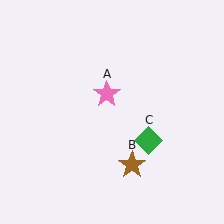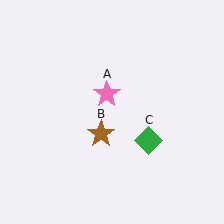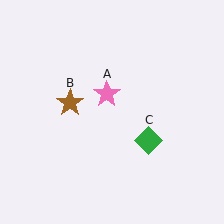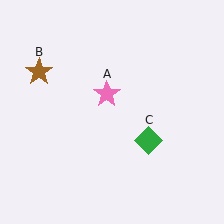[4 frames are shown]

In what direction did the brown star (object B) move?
The brown star (object B) moved up and to the left.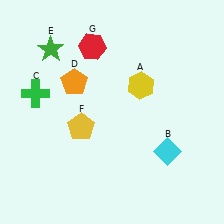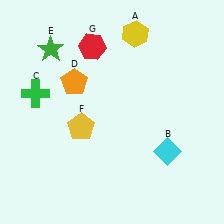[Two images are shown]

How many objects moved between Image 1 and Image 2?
1 object moved between the two images.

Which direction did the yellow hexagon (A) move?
The yellow hexagon (A) moved up.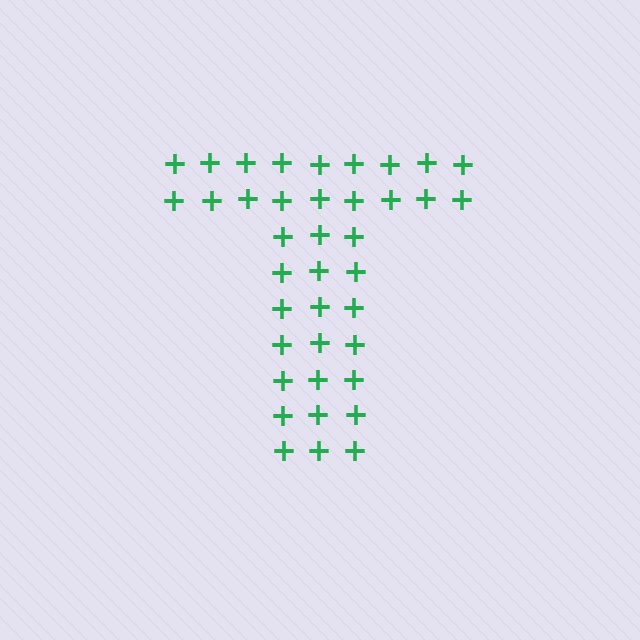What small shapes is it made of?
It is made of small plus signs.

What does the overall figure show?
The overall figure shows the letter T.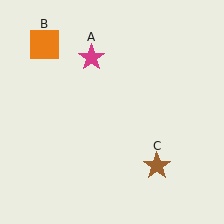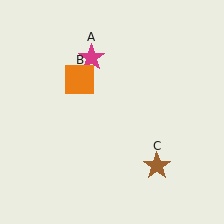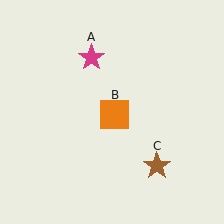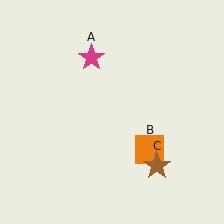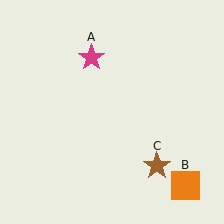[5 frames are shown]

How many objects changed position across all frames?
1 object changed position: orange square (object B).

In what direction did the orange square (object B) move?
The orange square (object B) moved down and to the right.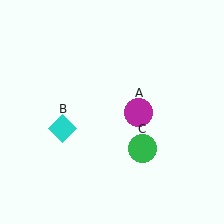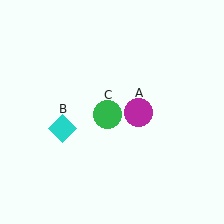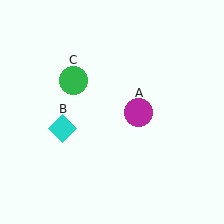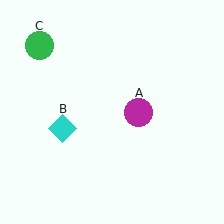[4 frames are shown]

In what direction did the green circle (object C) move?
The green circle (object C) moved up and to the left.